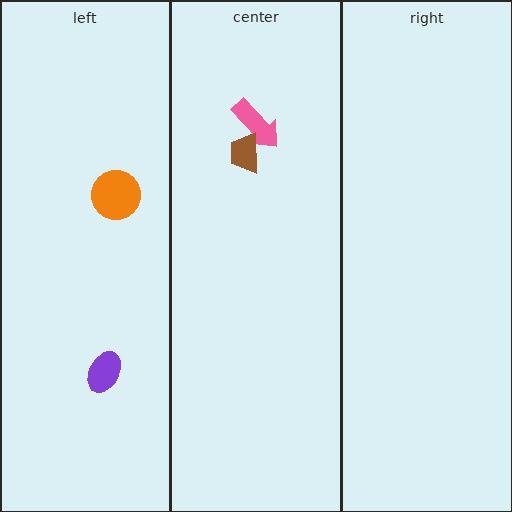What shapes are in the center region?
The pink arrow, the brown trapezoid.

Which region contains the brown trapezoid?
The center region.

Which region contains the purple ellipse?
The left region.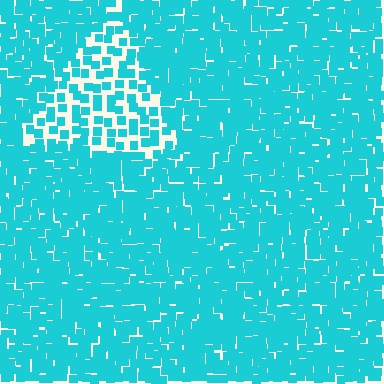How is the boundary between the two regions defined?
The boundary is defined by a change in element density (approximately 2.3x ratio). All elements are the same color, size, and shape.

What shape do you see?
I see a triangle.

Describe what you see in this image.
The image contains small cyan elements arranged at two different densities. A triangle-shaped region is visible where the elements are less densely packed than the surrounding area.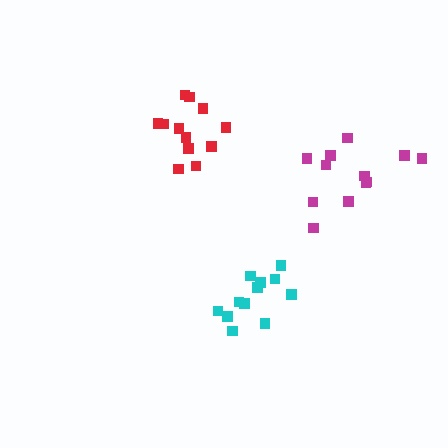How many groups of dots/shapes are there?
There are 3 groups.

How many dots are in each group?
Group 1: 12 dots, Group 2: 12 dots, Group 3: 12 dots (36 total).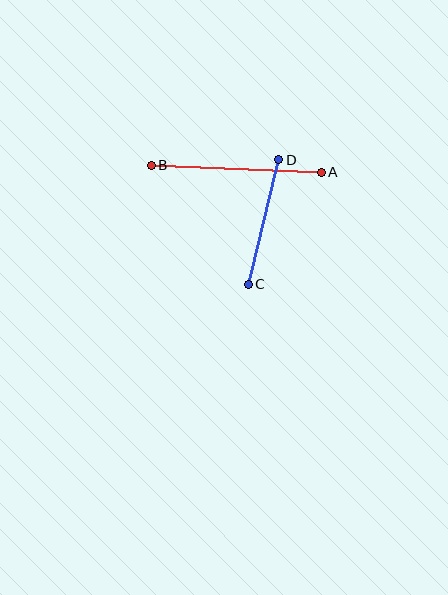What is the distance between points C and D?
The distance is approximately 128 pixels.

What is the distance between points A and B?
The distance is approximately 170 pixels.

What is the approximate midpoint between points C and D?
The midpoint is at approximately (263, 222) pixels.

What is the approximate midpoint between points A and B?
The midpoint is at approximately (236, 169) pixels.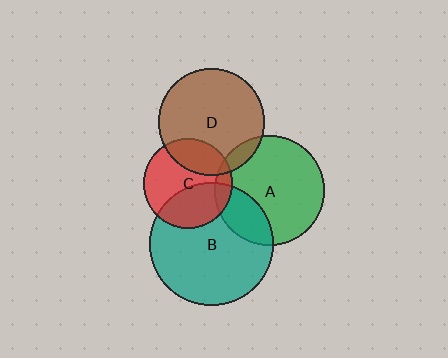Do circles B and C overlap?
Yes.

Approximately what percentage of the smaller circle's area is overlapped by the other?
Approximately 40%.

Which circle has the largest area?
Circle B (teal).